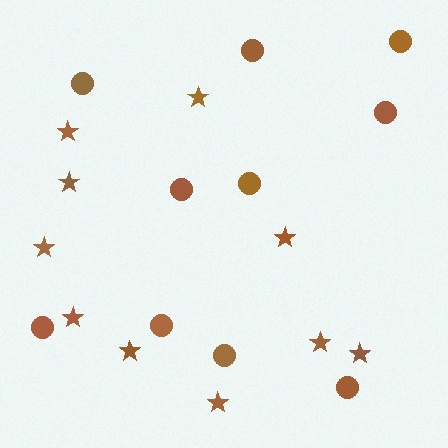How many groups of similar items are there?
There are 2 groups: one group of circles (10) and one group of stars (10).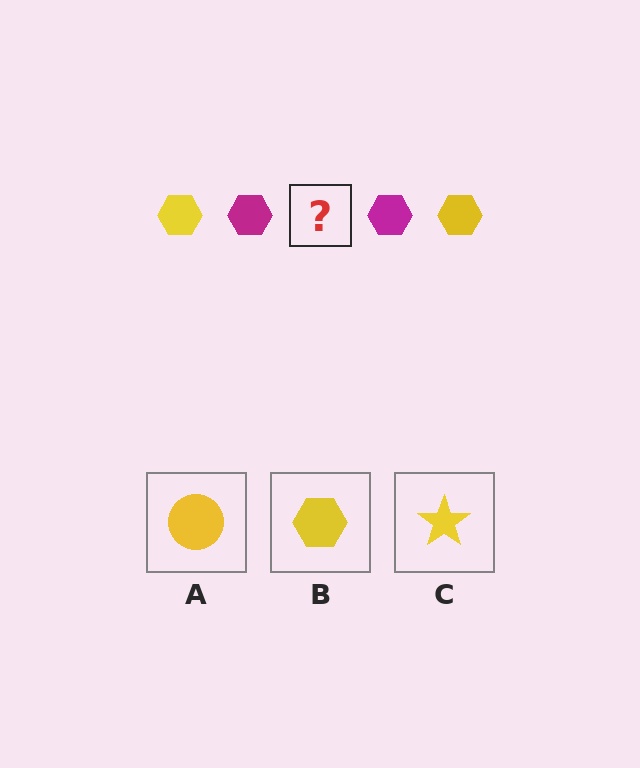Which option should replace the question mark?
Option B.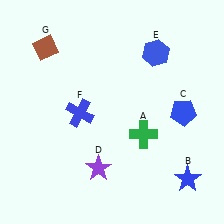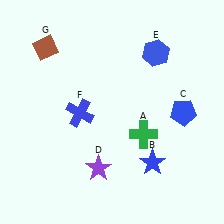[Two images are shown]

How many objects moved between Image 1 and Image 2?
1 object moved between the two images.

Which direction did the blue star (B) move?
The blue star (B) moved left.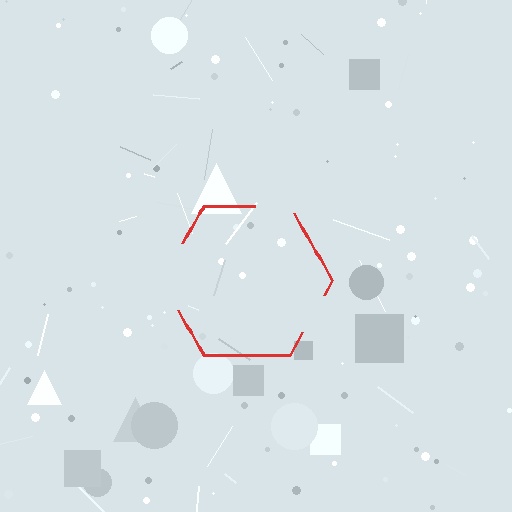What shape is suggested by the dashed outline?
The dashed outline suggests a hexagon.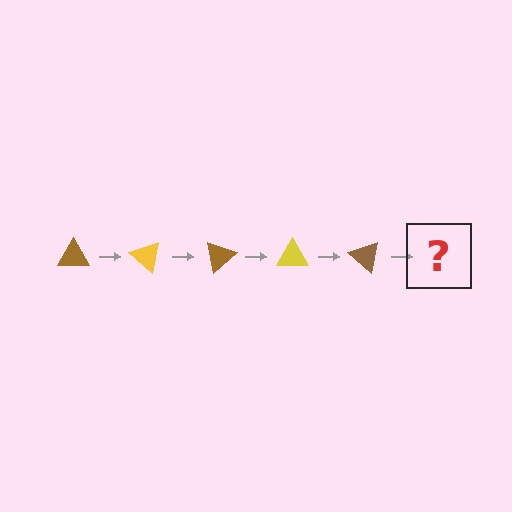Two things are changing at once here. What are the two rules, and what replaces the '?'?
The two rules are that it rotates 40 degrees each step and the color cycles through brown and yellow. The '?' should be a yellow triangle, rotated 200 degrees from the start.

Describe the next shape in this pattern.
It should be a yellow triangle, rotated 200 degrees from the start.